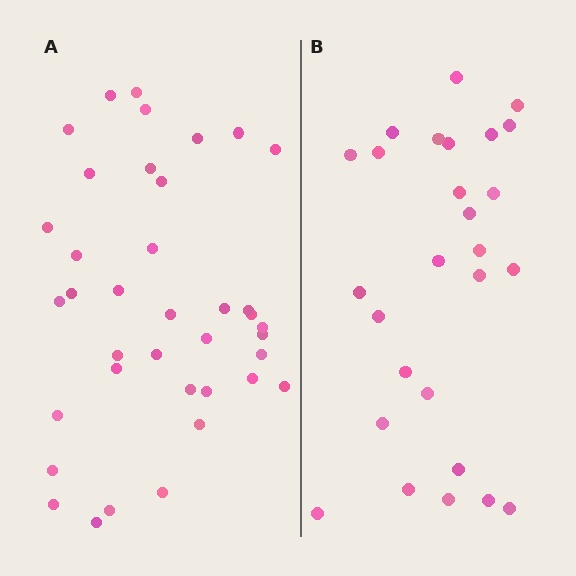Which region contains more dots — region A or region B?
Region A (the left region) has more dots.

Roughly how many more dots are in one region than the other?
Region A has roughly 12 or so more dots than region B.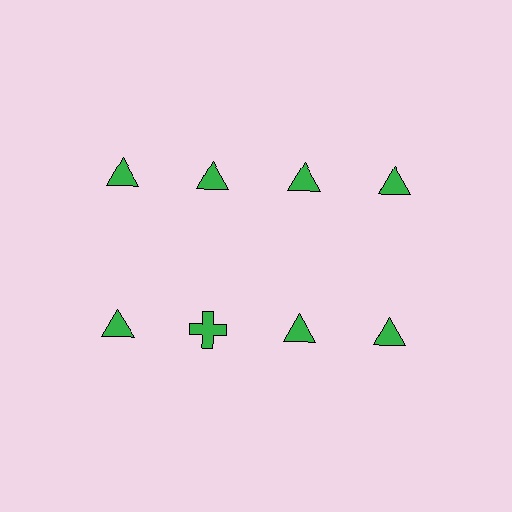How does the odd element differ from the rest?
It has a different shape: cross instead of triangle.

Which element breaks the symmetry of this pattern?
The green cross in the second row, second from left column breaks the symmetry. All other shapes are green triangles.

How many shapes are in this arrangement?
There are 8 shapes arranged in a grid pattern.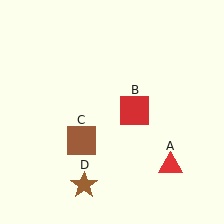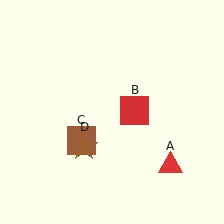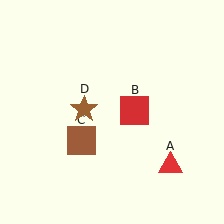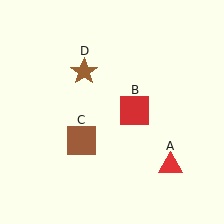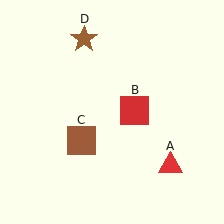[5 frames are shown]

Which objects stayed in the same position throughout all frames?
Red triangle (object A) and red square (object B) and brown square (object C) remained stationary.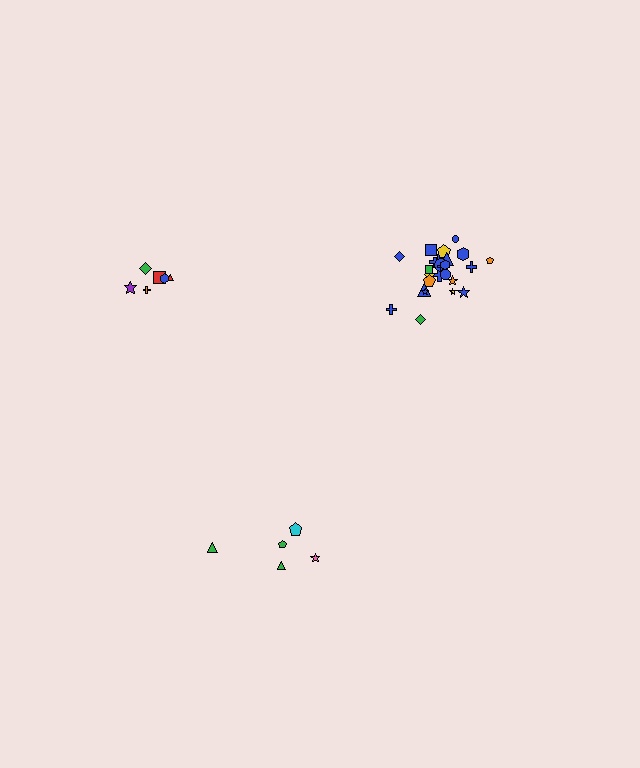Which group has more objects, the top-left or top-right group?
The top-right group.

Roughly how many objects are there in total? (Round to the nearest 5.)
Roughly 35 objects in total.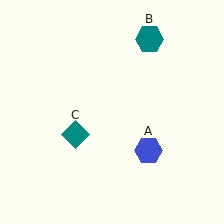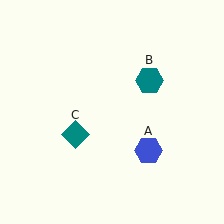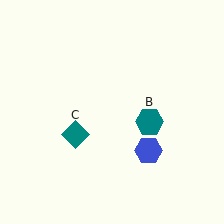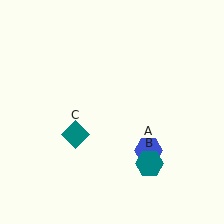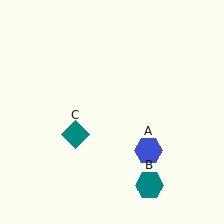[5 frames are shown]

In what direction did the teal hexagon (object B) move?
The teal hexagon (object B) moved down.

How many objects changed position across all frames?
1 object changed position: teal hexagon (object B).